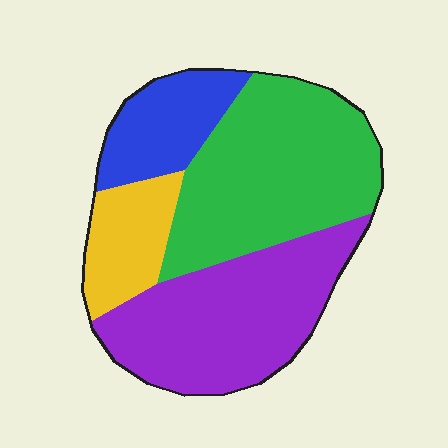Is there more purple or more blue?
Purple.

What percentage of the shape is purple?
Purple takes up between a third and a half of the shape.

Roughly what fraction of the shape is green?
Green covers about 40% of the shape.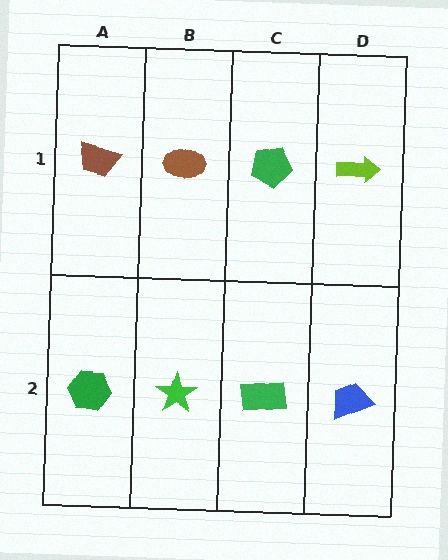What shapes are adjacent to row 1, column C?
A green rectangle (row 2, column C), a brown ellipse (row 1, column B), a lime arrow (row 1, column D).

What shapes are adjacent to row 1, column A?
A green hexagon (row 2, column A), a brown ellipse (row 1, column B).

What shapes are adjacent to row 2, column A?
A brown trapezoid (row 1, column A), a green star (row 2, column B).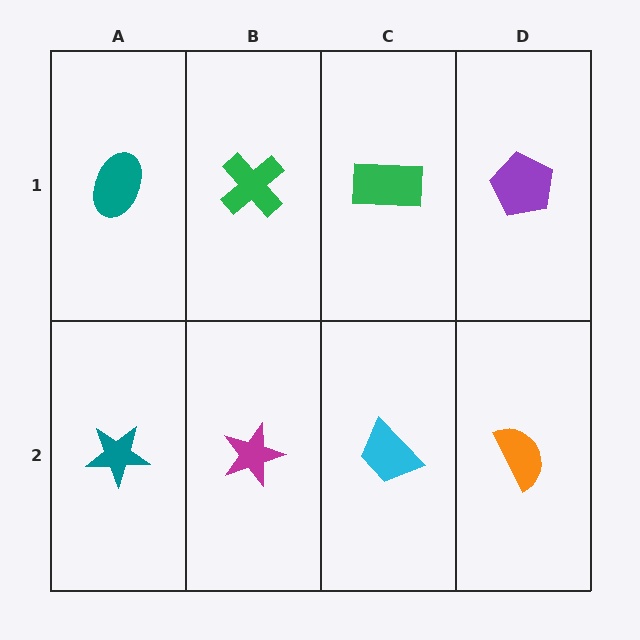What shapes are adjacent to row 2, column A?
A teal ellipse (row 1, column A), a magenta star (row 2, column B).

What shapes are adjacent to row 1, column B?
A magenta star (row 2, column B), a teal ellipse (row 1, column A), a green rectangle (row 1, column C).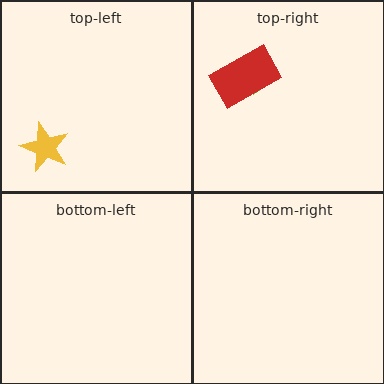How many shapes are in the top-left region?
1.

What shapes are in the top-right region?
The lime trapezoid, the red rectangle.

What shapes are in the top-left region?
The yellow star.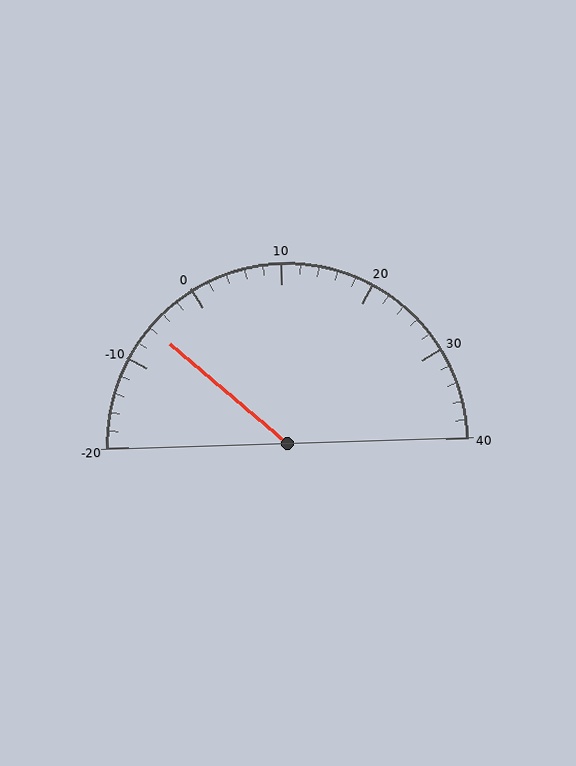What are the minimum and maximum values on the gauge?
The gauge ranges from -20 to 40.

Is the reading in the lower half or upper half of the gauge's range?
The reading is in the lower half of the range (-20 to 40).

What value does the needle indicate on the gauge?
The needle indicates approximately -6.